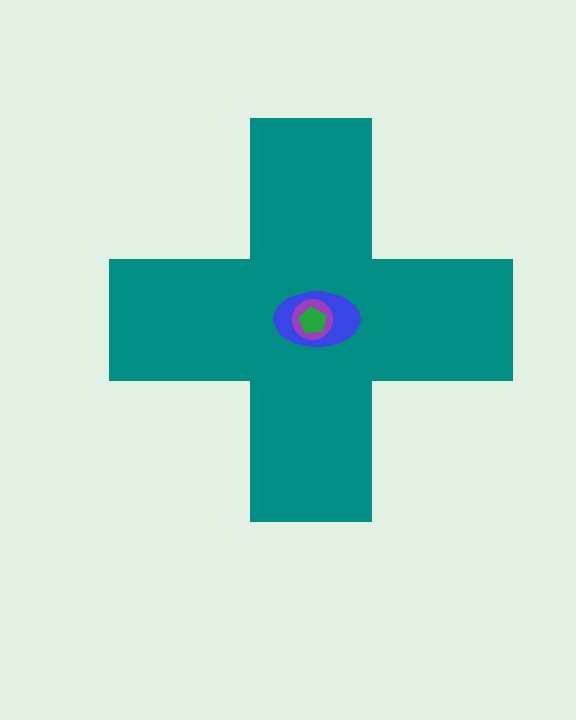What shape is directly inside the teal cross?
The blue ellipse.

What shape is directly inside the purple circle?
The green pentagon.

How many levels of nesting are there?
4.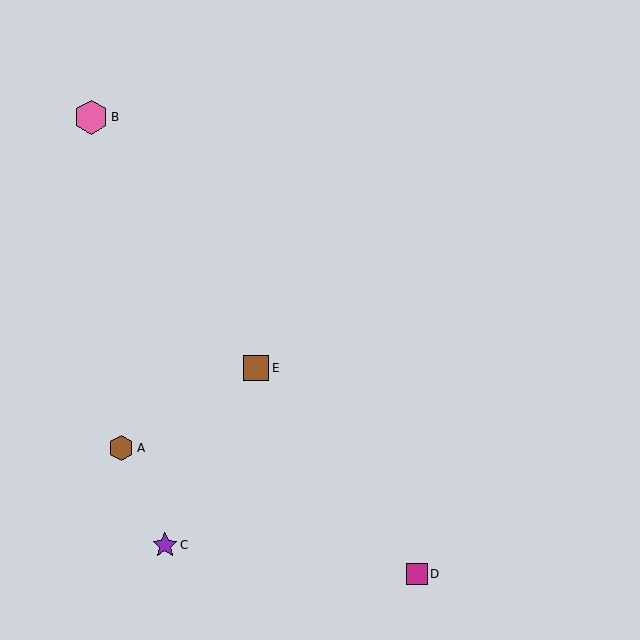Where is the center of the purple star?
The center of the purple star is at (165, 545).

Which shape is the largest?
The pink hexagon (labeled B) is the largest.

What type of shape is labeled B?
Shape B is a pink hexagon.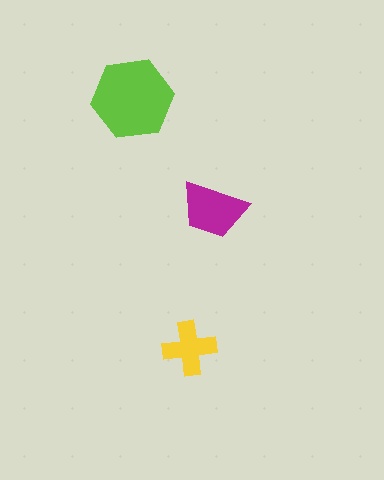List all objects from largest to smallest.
The lime hexagon, the magenta trapezoid, the yellow cross.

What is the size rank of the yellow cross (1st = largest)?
3rd.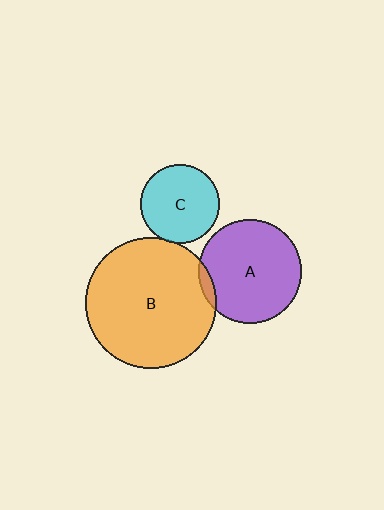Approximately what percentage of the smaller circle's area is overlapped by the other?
Approximately 5%.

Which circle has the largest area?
Circle B (orange).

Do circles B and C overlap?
Yes.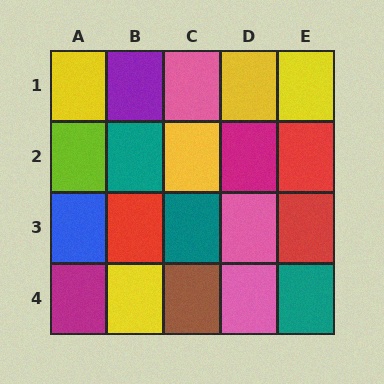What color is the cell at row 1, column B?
Purple.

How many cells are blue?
1 cell is blue.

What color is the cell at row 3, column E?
Red.